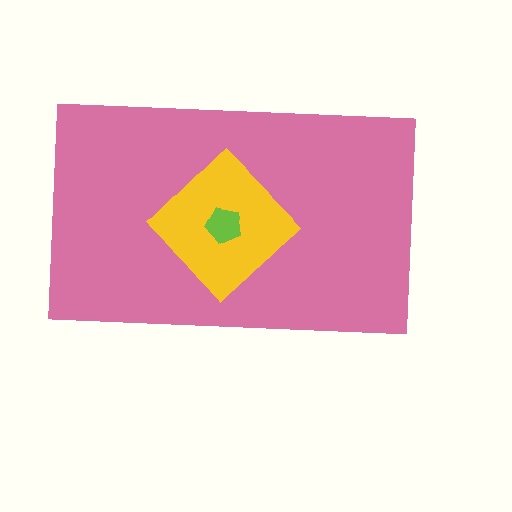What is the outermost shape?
The pink rectangle.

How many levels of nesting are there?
3.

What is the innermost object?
The lime pentagon.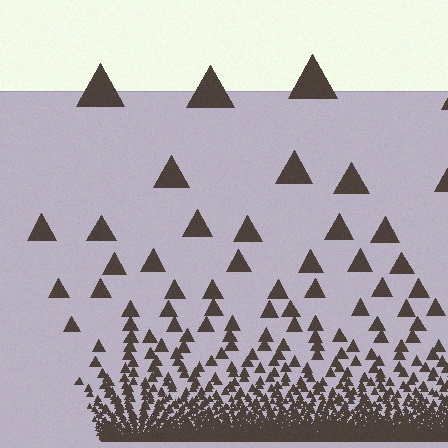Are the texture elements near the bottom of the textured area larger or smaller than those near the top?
Smaller. The gradient is inverted — elements near the bottom are smaller and denser.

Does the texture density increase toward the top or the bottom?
Density increases toward the bottom.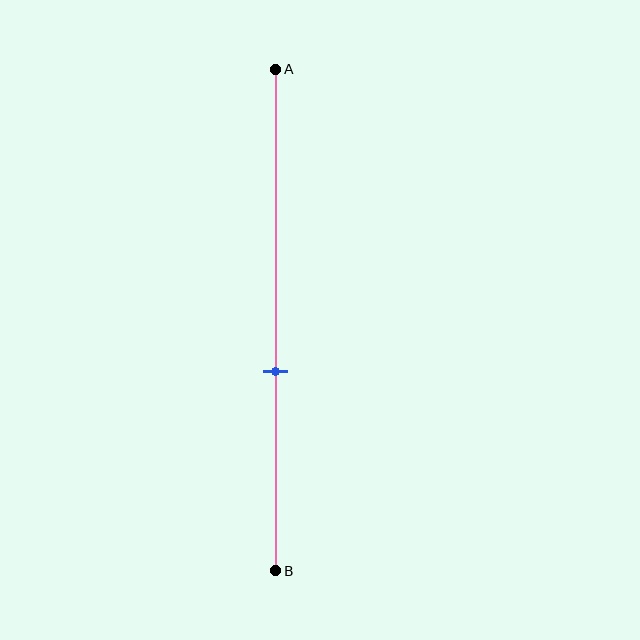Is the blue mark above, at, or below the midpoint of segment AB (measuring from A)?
The blue mark is below the midpoint of segment AB.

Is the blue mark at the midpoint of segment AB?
No, the mark is at about 60% from A, not at the 50% midpoint.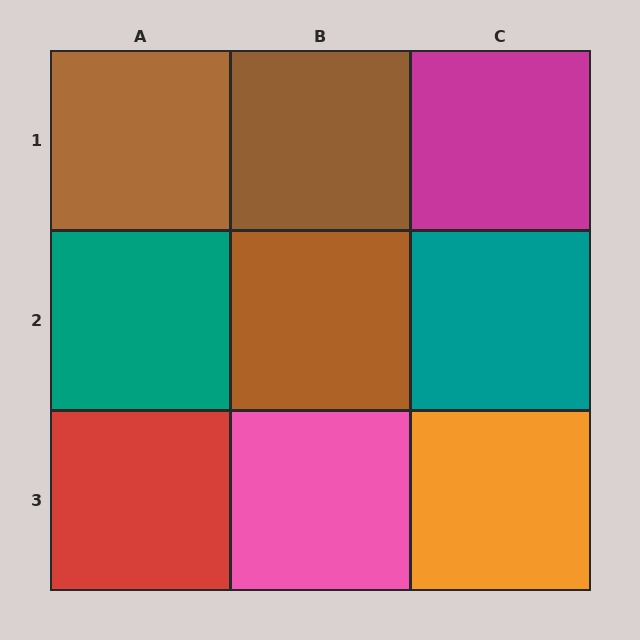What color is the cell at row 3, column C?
Orange.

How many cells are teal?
2 cells are teal.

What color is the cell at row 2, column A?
Teal.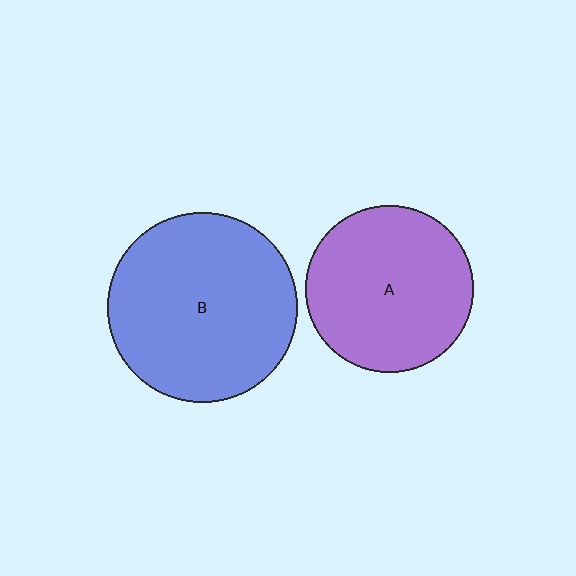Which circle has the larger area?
Circle B (blue).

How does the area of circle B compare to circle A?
Approximately 1.3 times.